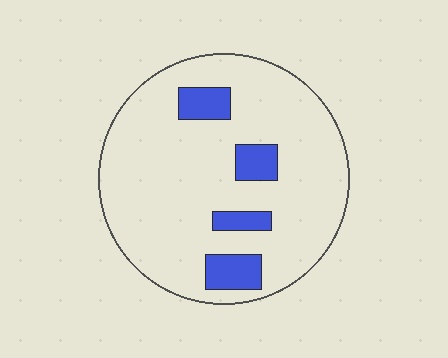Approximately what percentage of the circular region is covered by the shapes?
Approximately 15%.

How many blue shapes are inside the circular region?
4.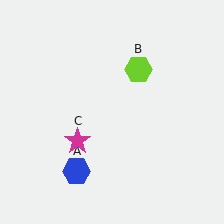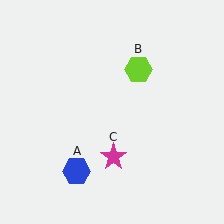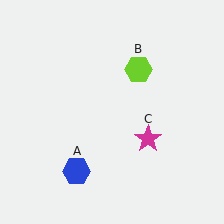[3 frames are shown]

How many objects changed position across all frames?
1 object changed position: magenta star (object C).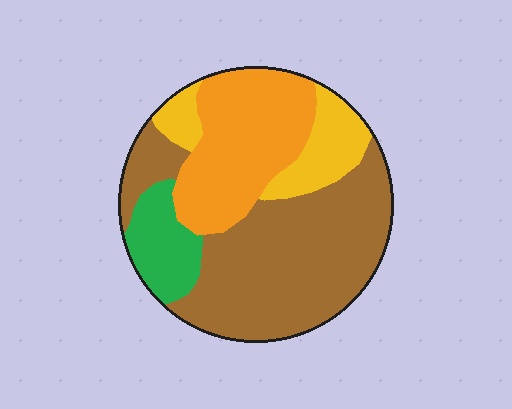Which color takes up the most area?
Brown, at roughly 50%.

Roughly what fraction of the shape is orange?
Orange takes up between a sixth and a third of the shape.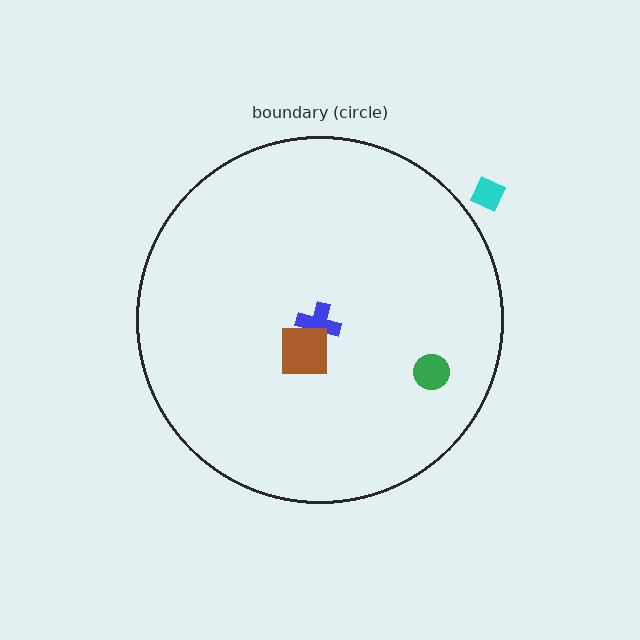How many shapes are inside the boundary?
3 inside, 1 outside.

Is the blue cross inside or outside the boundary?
Inside.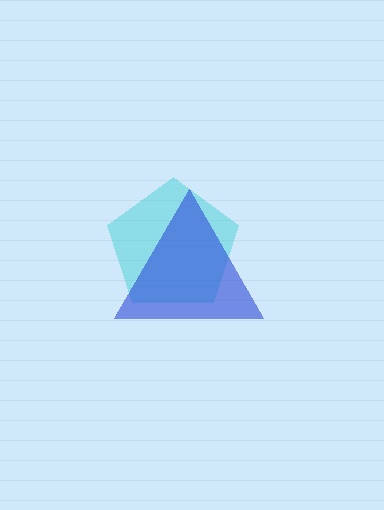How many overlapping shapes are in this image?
There are 2 overlapping shapes in the image.